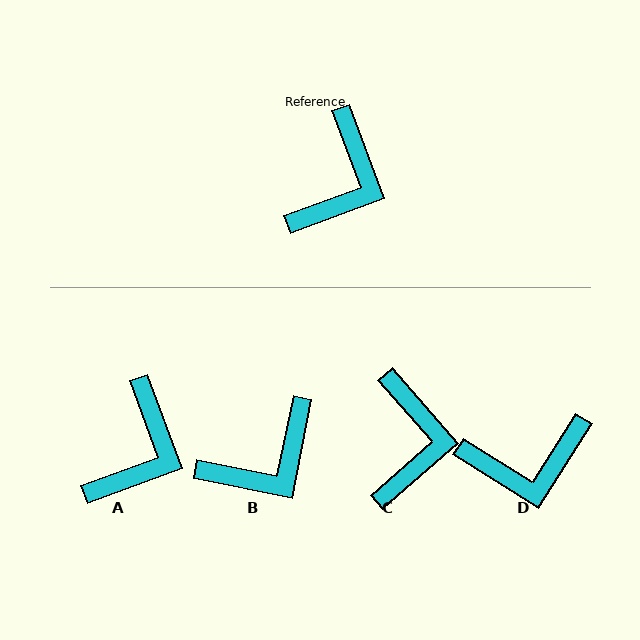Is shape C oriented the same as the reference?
No, it is off by about 21 degrees.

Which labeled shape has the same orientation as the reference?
A.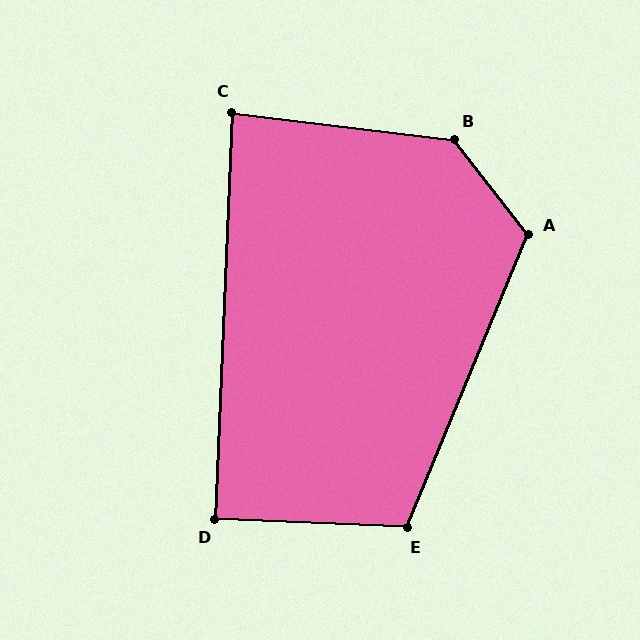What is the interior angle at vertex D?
Approximately 90 degrees (approximately right).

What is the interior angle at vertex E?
Approximately 110 degrees (obtuse).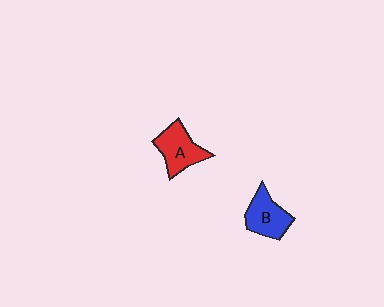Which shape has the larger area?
Shape A (red).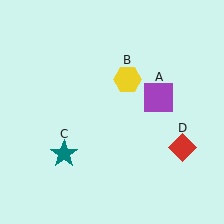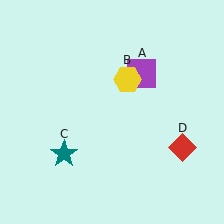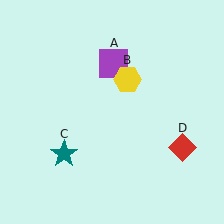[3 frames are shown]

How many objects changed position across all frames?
1 object changed position: purple square (object A).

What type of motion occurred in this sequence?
The purple square (object A) rotated counterclockwise around the center of the scene.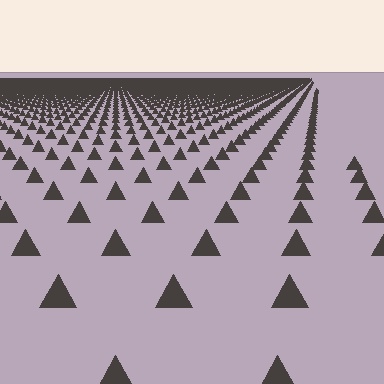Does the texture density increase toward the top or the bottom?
Density increases toward the top.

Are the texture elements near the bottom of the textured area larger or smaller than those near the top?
Larger. Near the bottom, elements are closer to the viewer and appear at a bigger on-screen size.